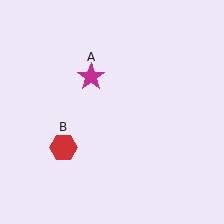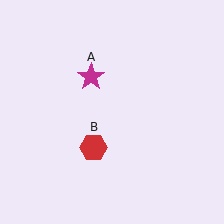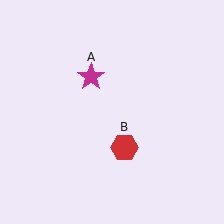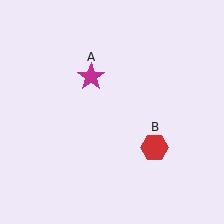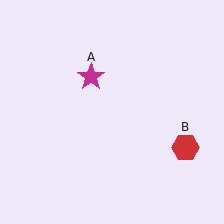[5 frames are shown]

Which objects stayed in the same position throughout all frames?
Magenta star (object A) remained stationary.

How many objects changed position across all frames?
1 object changed position: red hexagon (object B).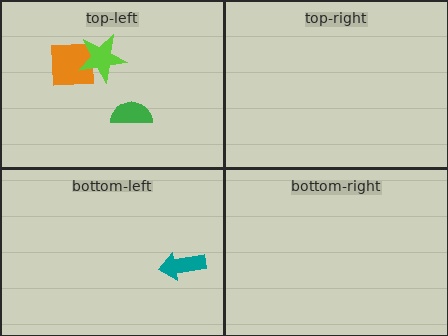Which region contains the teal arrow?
The bottom-left region.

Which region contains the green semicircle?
The top-left region.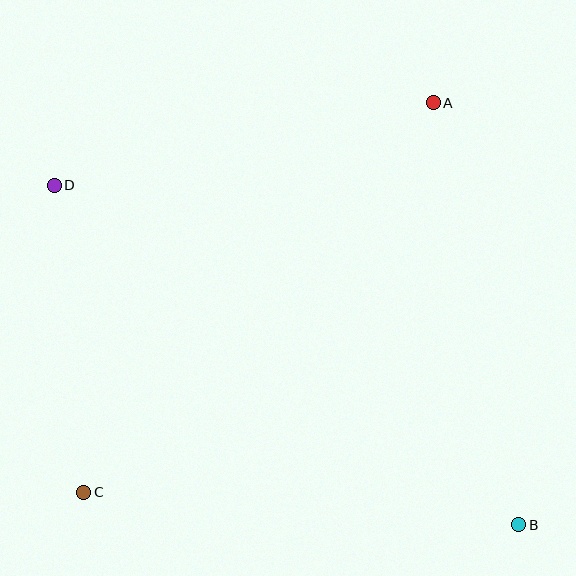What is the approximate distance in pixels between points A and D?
The distance between A and D is approximately 388 pixels.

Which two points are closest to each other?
Points C and D are closest to each other.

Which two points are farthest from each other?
Points B and D are farthest from each other.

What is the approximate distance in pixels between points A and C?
The distance between A and C is approximately 523 pixels.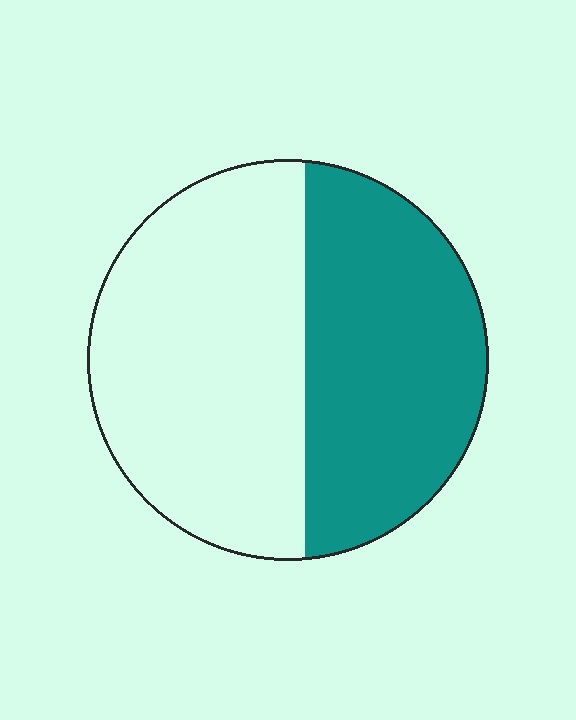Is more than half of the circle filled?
No.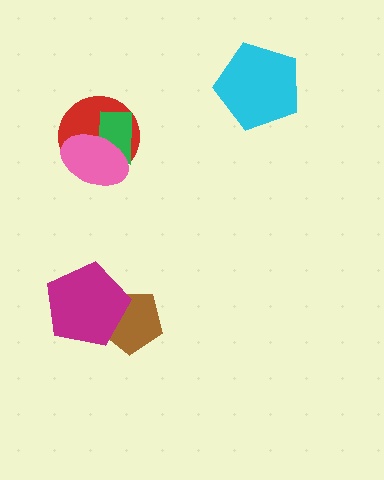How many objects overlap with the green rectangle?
2 objects overlap with the green rectangle.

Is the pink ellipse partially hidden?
No, no other shape covers it.